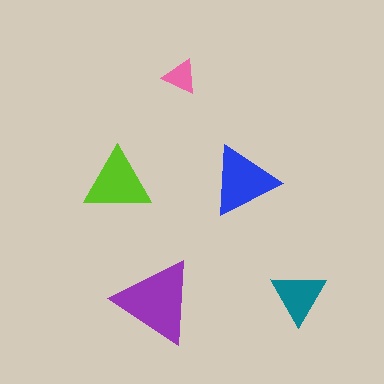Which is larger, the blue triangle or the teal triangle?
The blue one.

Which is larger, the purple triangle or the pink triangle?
The purple one.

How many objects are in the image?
There are 5 objects in the image.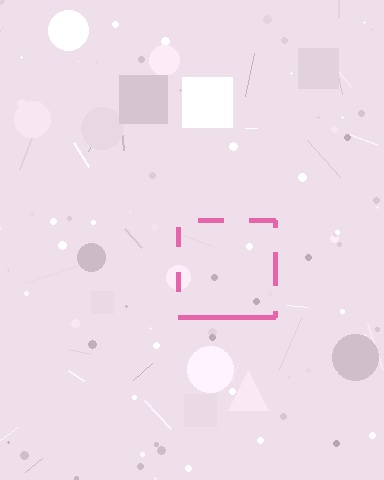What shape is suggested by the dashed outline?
The dashed outline suggests a square.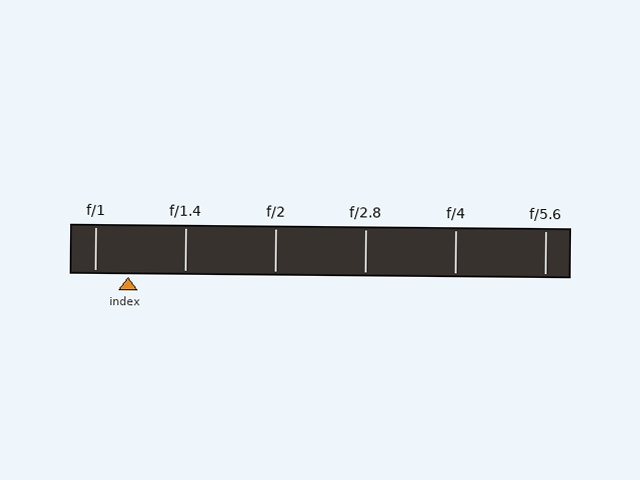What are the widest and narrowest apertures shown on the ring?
The widest aperture shown is f/1 and the narrowest is f/5.6.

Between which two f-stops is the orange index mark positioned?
The index mark is between f/1 and f/1.4.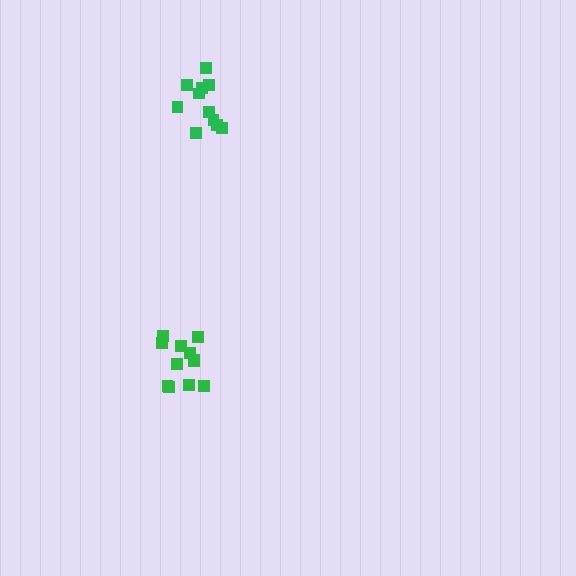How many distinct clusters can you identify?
There are 2 distinct clusters.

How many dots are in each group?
Group 1: 11 dots, Group 2: 12 dots (23 total).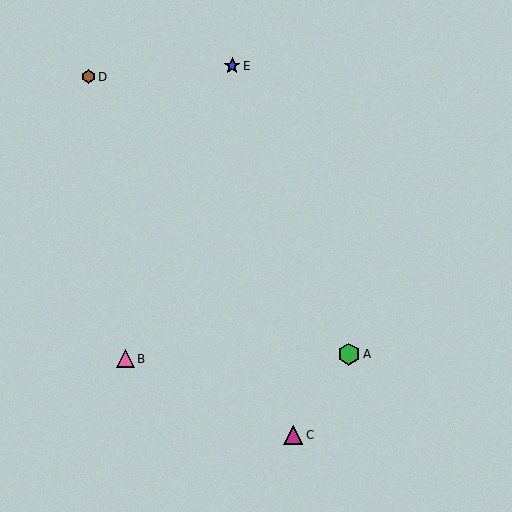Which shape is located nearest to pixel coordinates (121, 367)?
The pink triangle (labeled B) at (125, 359) is nearest to that location.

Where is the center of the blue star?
The center of the blue star is at (232, 66).